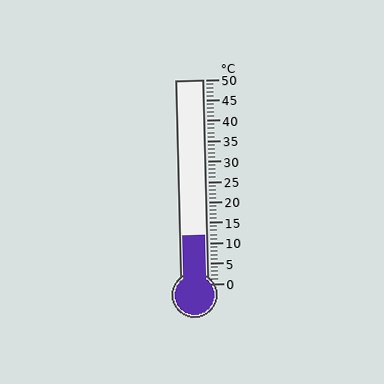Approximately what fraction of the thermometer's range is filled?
The thermometer is filled to approximately 25% of its range.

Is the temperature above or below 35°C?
The temperature is below 35°C.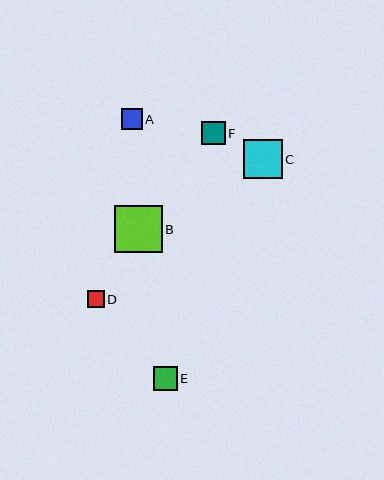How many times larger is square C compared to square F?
Square C is approximately 1.7 times the size of square F.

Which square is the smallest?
Square D is the smallest with a size of approximately 17 pixels.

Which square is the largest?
Square B is the largest with a size of approximately 47 pixels.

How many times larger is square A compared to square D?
Square A is approximately 1.2 times the size of square D.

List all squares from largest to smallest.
From largest to smallest: B, C, E, F, A, D.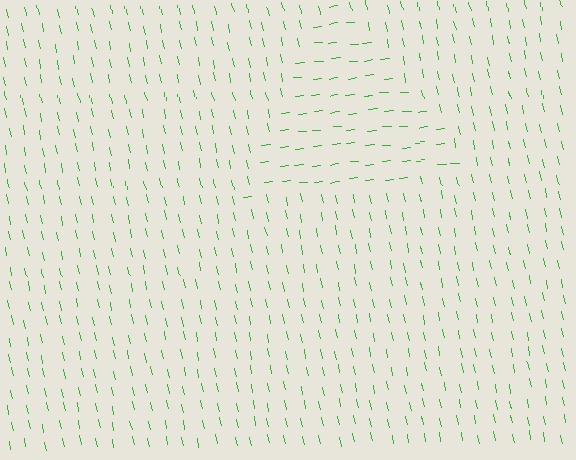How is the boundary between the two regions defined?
The boundary is defined purely by a change in line orientation (approximately 84 degrees difference). All lines are the same color and thickness.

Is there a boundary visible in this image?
Yes, there is a texture boundary formed by a change in line orientation.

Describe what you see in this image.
The image is filled with small green line segments. A triangle region in the image has lines oriented differently from the surrounding lines, creating a visible texture boundary.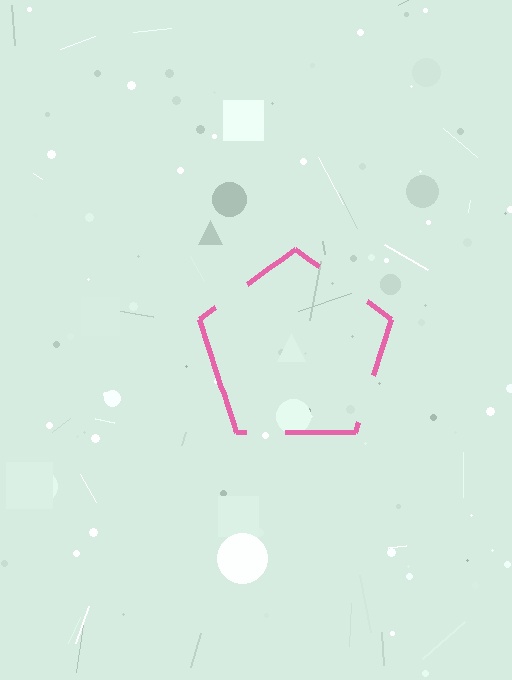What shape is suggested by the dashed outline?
The dashed outline suggests a pentagon.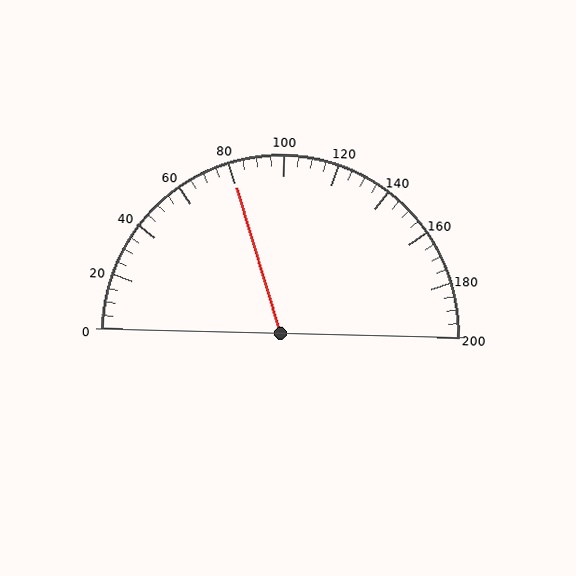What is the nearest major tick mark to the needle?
The nearest major tick mark is 80.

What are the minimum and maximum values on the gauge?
The gauge ranges from 0 to 200.